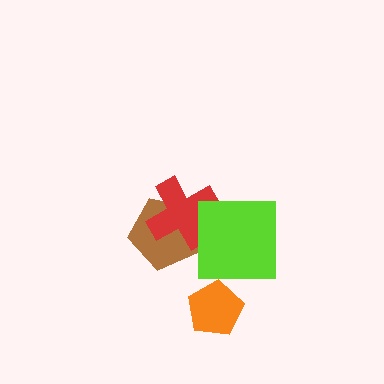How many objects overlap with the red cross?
2 objects overlap with the red cross.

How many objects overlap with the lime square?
1 object overlaps with the lime square.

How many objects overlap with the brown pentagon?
1 object overlaps with the brown pentagon.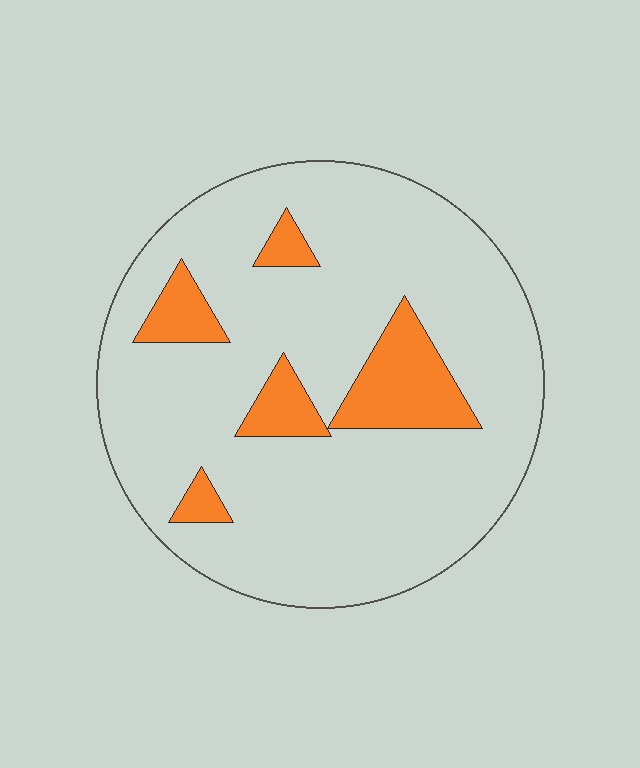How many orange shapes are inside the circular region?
5.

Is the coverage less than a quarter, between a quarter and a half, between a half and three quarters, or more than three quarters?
Less than a quarter.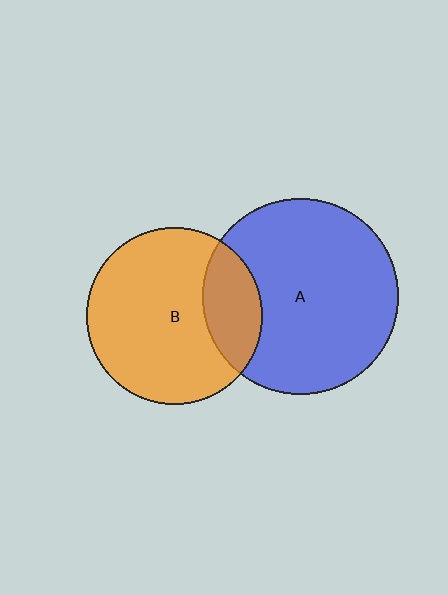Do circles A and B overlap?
Yes.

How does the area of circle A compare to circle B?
Approximately 1.2 times.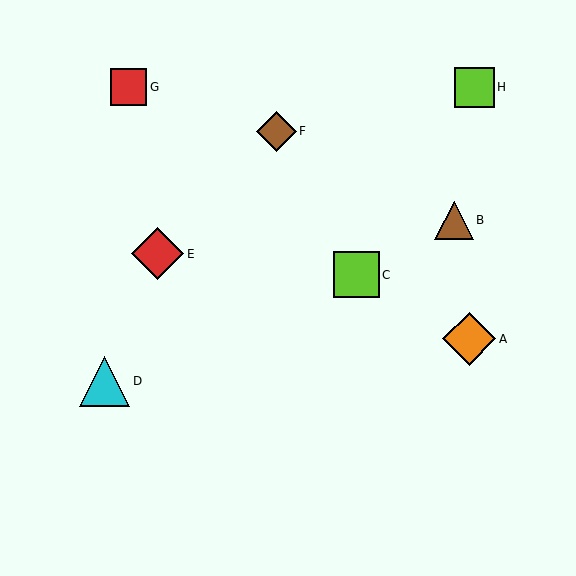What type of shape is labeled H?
Shape H is a lime square.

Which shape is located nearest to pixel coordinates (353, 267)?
The lime square (labeled C) at (356, 275) is nearest to that location.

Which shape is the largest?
The orange diamond (labeled A) is the largest.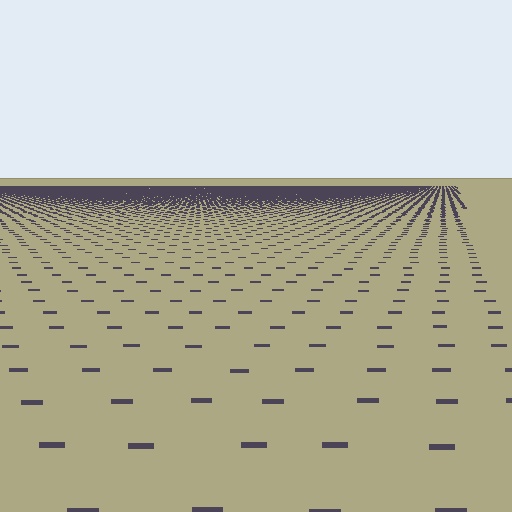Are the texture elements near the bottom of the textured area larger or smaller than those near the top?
Larger. Near the bottom, elements are closer to the viewer and appear at a bigger on-screen size.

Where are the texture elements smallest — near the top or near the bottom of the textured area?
Near the top.